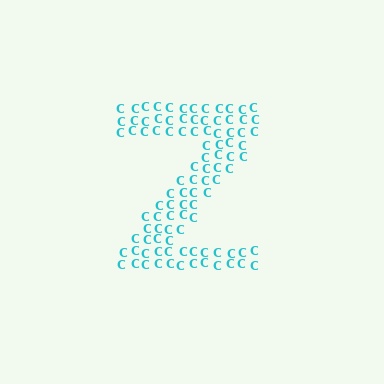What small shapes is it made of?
It is made of small letter C's.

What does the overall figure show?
The overall figure shows the letter Z.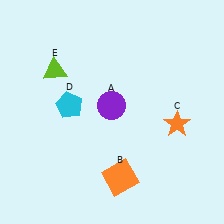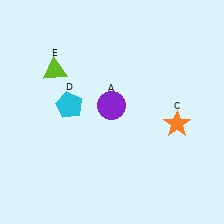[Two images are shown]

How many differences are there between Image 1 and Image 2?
There is 1 difference between the two images.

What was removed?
The orange square (B) was removed in Image 2.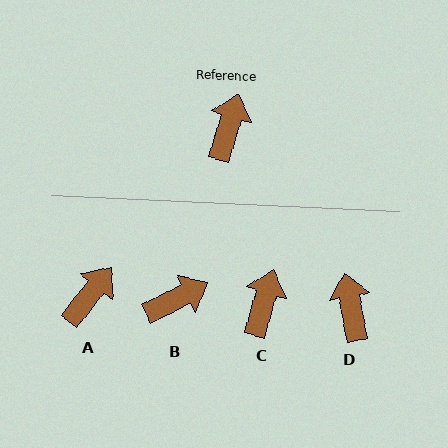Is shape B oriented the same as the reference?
No, it is off by about 47 degrees.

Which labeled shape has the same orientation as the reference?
C.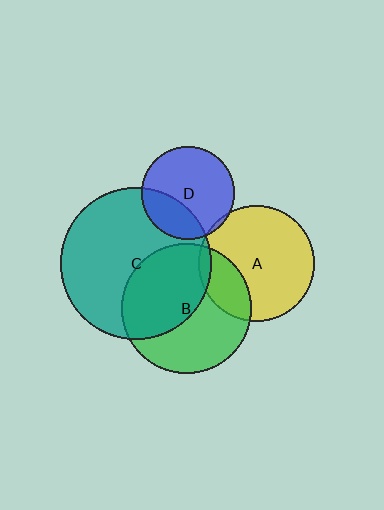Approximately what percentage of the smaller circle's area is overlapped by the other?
Approximately 5%.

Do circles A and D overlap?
Yes.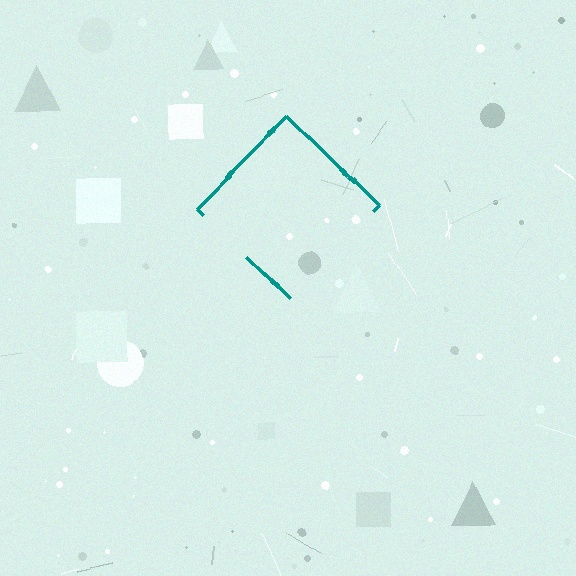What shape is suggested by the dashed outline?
The dashed outline suggests a diamond.